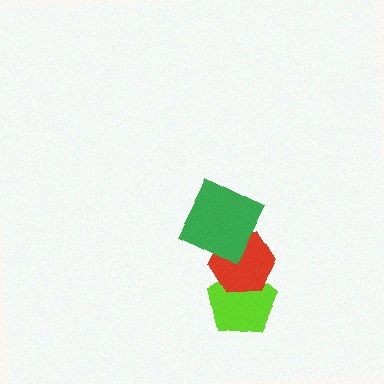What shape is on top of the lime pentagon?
The red hexagon is on top of the lime pentagon.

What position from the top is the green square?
The green square is 1st from the top.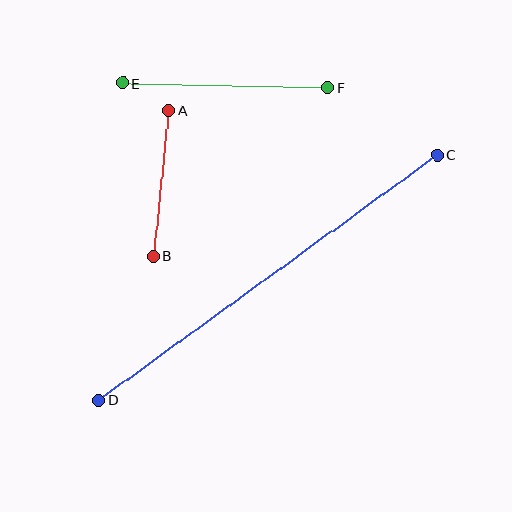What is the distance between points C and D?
The distance is approximately 418 pixels.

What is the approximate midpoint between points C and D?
The midpoint is at approximately (268, 277) pixels.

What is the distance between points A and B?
The distance is approximately 147 pixels.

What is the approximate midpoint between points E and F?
The midpoint is at approximately (225, 85) pixels.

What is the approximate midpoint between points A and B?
The midpoint is at approximately (161, 183) pixels.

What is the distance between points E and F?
The distance is approximately 206 pixels.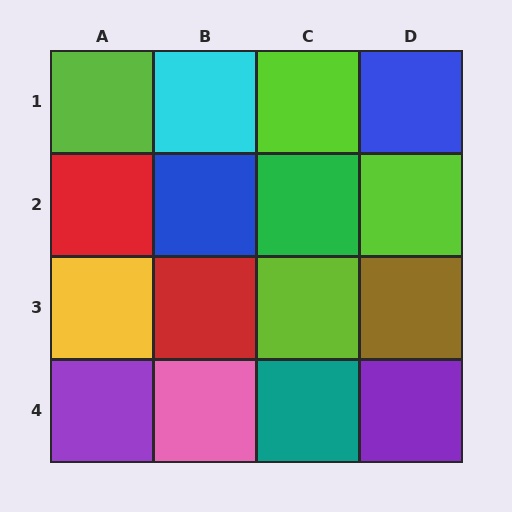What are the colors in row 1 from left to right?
Lime, cyan, lime, blue.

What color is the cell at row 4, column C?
Teal.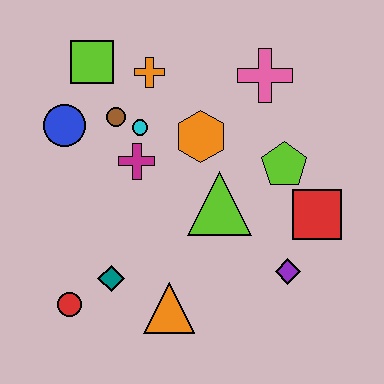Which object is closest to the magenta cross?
The cyan circle is closest to the magenta cross.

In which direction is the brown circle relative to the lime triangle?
The brown circle is to the left of the lime triangle.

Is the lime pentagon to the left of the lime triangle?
No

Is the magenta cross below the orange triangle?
No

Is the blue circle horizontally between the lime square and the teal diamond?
No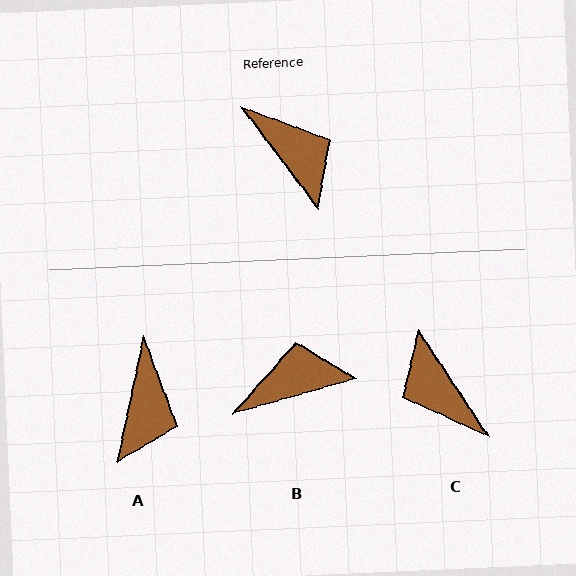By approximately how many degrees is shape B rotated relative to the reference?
Approximately 69 degrees counter-clockwise.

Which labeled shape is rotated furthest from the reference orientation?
C, about 176 degrees away.